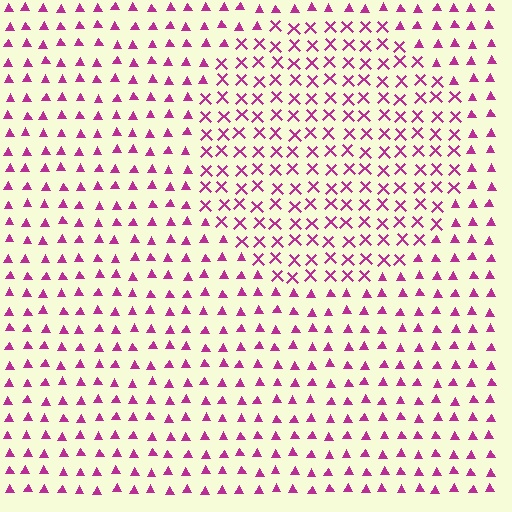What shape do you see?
I see a circle.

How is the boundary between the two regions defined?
The boundary is defined by a change in element shape: X marks inside vs. triangles outside. All elements share the same color and spacing.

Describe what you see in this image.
The image is filled with small magenta elements arranged in a uniform grid. A circle-shaped region contains X marks, while the surrounding area contains triangles. The boundary is defined purely by the change in element shape.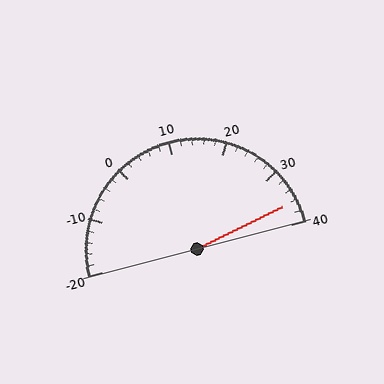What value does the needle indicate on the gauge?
The needle indicates approximately 36.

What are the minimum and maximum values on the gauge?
The gauge ranges from -20 to 40.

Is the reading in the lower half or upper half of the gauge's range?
The reading is in the upper half of the range (-20 to 40).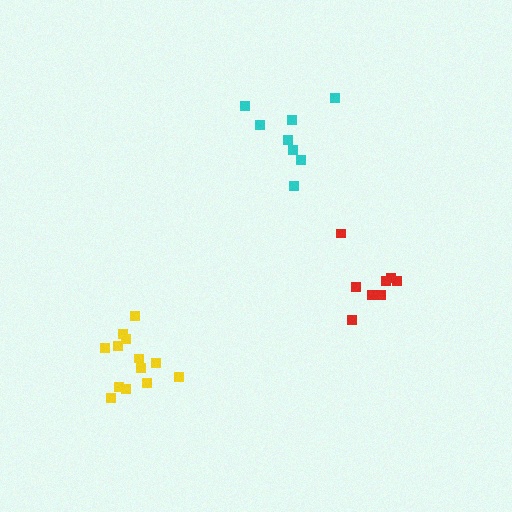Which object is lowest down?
The yellow cluster is bottommost.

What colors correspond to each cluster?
The clusters are colored: red, yellow, cyan.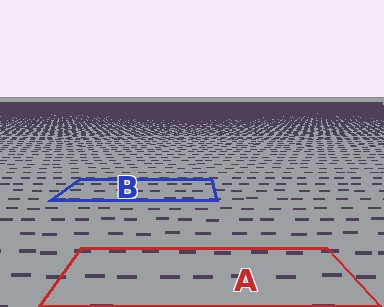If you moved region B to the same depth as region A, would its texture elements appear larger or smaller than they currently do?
They would appear larger. At a closer depth, the same texture elements are projected at a bigger on-screen size.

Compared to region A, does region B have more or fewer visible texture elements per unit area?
Region B has more texture elements per unit area — they are packed more densely because it is farther away.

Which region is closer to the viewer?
Region A is closer. The texture elements there are larger and more spread out.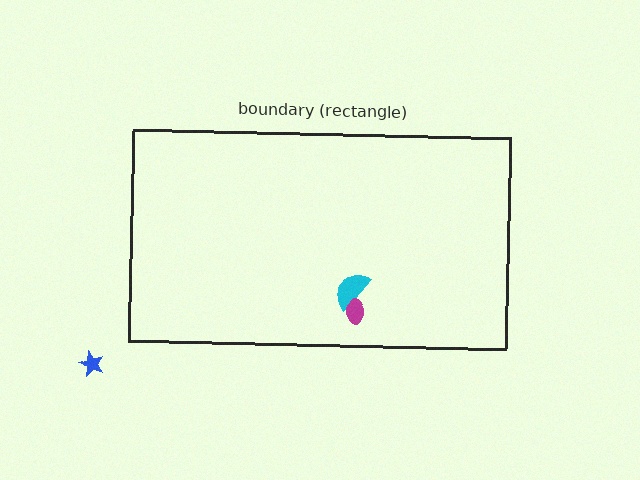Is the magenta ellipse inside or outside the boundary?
Inside.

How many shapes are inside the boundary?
2 inside, 1 outside.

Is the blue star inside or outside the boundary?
Outside.